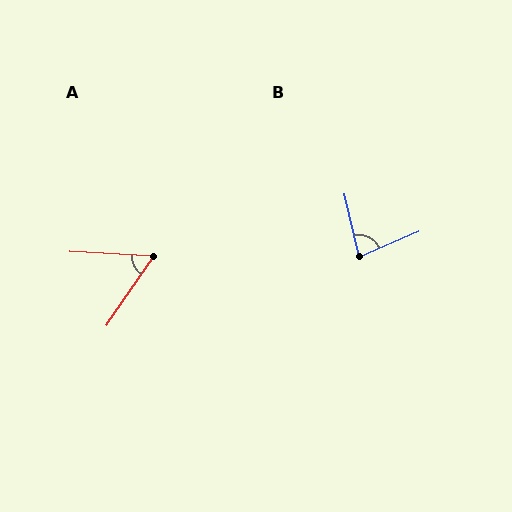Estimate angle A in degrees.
Approximately 59 degrees.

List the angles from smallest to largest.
A (59°), B (80°).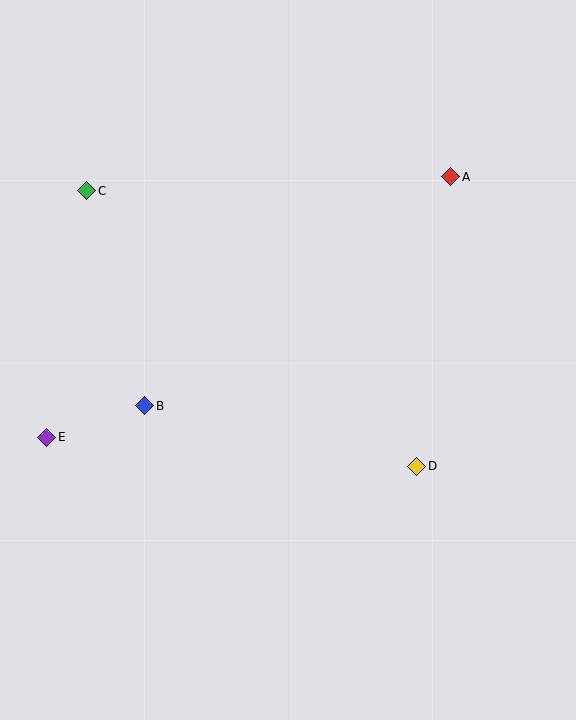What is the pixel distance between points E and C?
The distance between E and C is 250 pixels.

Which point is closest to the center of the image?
Point B at (145, 406) is closest to the center.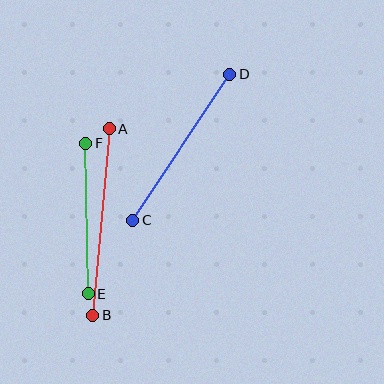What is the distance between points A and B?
The distance is approximately 187 pixels.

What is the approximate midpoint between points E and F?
The midpoint is at approximately (87, 218) pixels.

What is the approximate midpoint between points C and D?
The midpoint is at approximately (181, 147) pixels.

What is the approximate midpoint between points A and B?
The midpoint is at approximately (101, 222) pixels.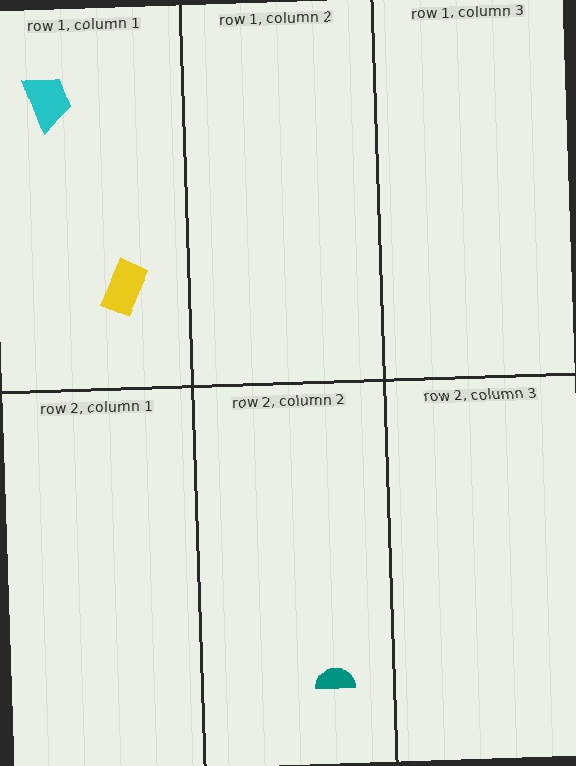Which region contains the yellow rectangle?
The row 1, column 1 region.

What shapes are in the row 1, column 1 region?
The yellow rectangle, the cyan trapezoid.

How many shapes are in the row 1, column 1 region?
2.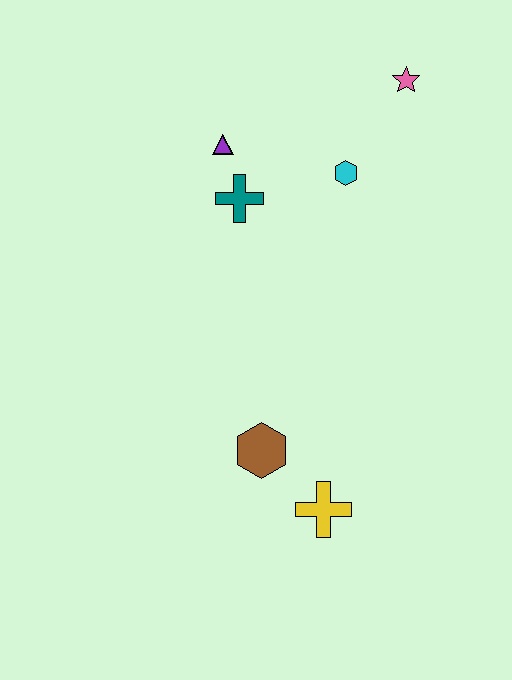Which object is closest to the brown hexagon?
The yellow cross is closest to the brown hexagon.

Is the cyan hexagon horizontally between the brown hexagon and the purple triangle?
No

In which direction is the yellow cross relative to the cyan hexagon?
The yellow cross is below the cyan hexagon.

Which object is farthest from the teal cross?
The yellow cross is farthest from the teal cross.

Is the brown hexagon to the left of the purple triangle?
No